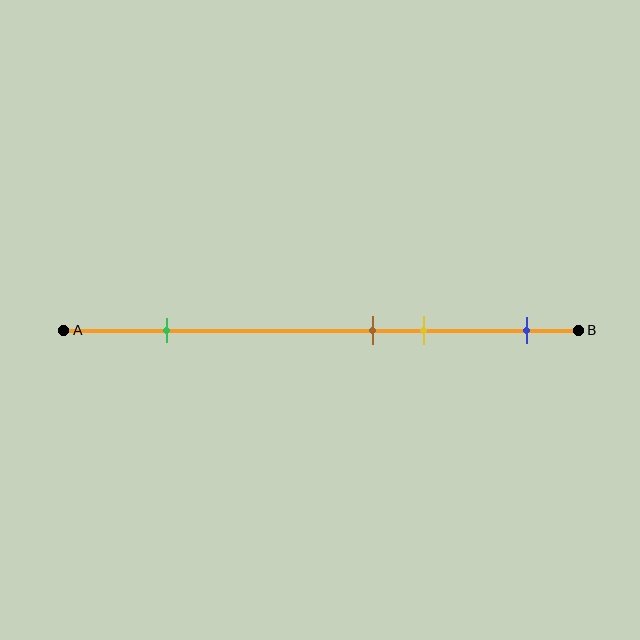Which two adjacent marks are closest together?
The brown and yellow marks are the closest adjacent pair.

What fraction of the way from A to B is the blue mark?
The blue mark is approximately 90% (0.9) of the way from A to B.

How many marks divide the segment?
There are 4 marks dividing the segment.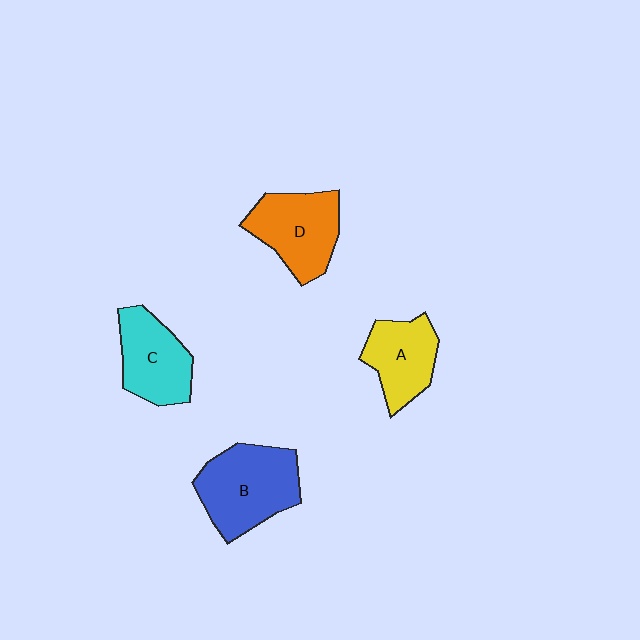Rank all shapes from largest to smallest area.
From largest to smallest: B (blue), D (orange), C (cyan), A (yellow).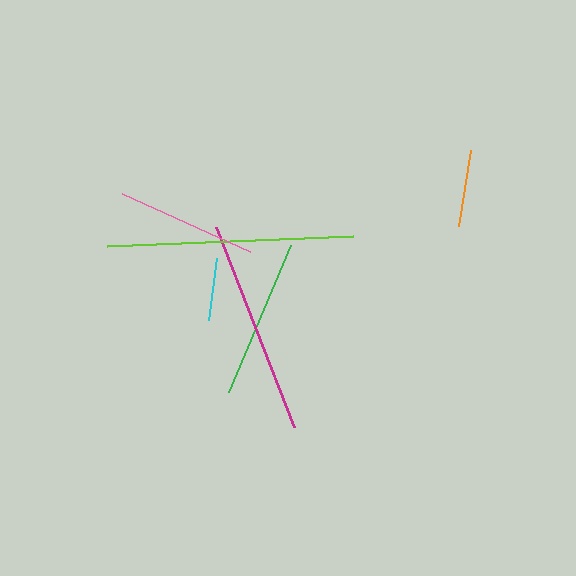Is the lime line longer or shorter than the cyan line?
The lime line is longer than the cyan line.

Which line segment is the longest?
The lime line is the longest at approximately 246 pixels.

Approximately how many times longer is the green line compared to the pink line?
The green line is approximately 1.1 times the length of the pink line.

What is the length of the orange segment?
The orange segment is approximately 77 pixels long.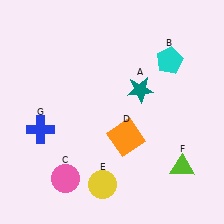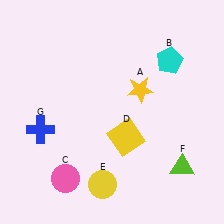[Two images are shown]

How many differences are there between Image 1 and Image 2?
There are 2 differences between the two images.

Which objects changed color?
A changed from teal to yellow. D changed from orange to yellow.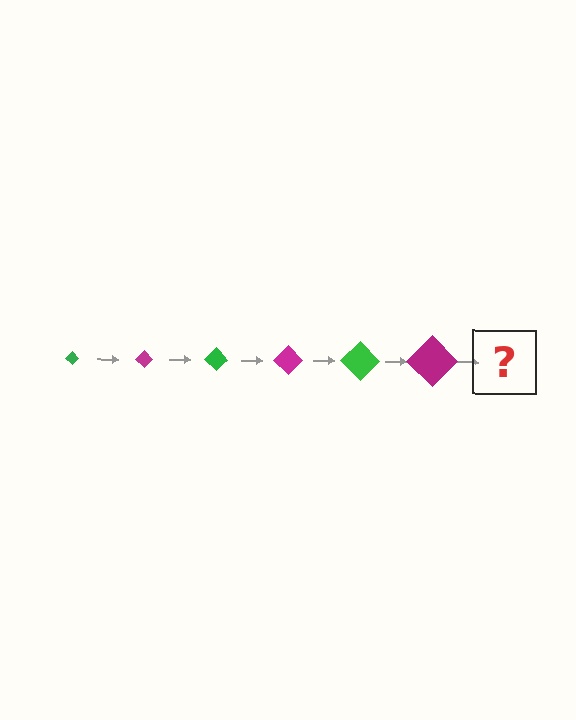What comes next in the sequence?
The next element should be a green diamond, larger than the previous one.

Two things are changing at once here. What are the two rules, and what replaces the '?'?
The two rules are that the diamond grows larger each step and the color cycles through green and magenta. The '?' should be a green diamond, larger than the previous one.